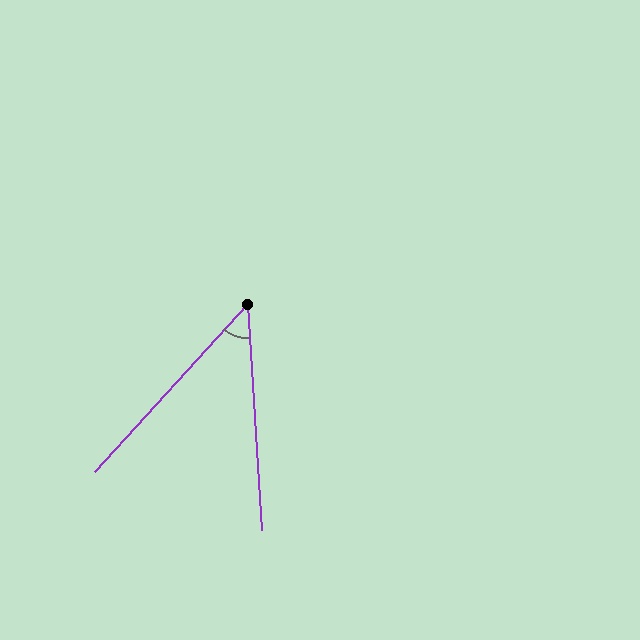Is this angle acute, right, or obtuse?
It is acute.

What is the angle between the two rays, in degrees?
Approximately 46 degrees.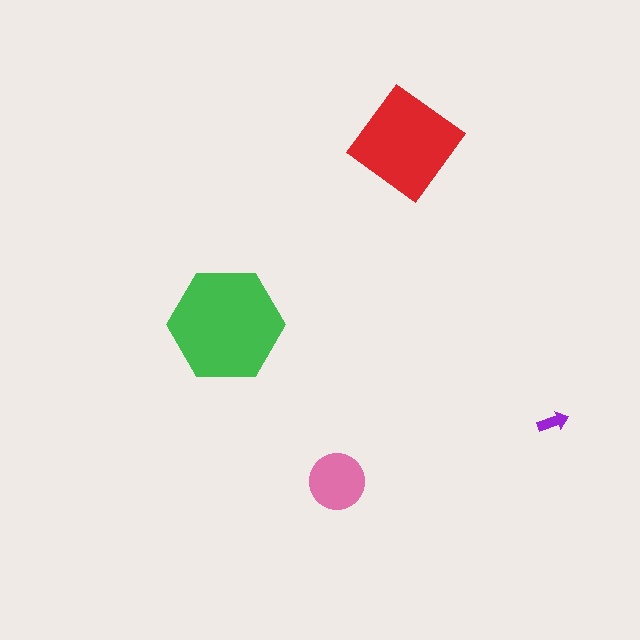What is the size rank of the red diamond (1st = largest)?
2nd.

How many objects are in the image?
There are 4 objects in the image.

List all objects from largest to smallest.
The green hexagon, the red diamond, the pink circle, the purple arrow.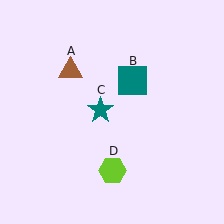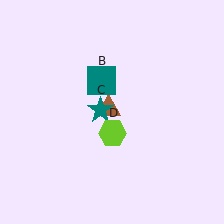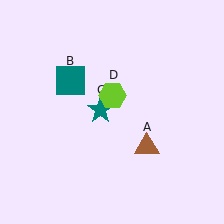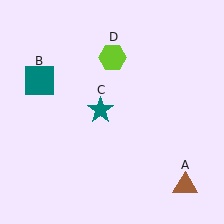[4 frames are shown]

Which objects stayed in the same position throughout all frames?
Teal star (object C) remained stationary.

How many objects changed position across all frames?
3 objects changed position: brown triangle (object A), teal square (object B), lime hexagon (object D).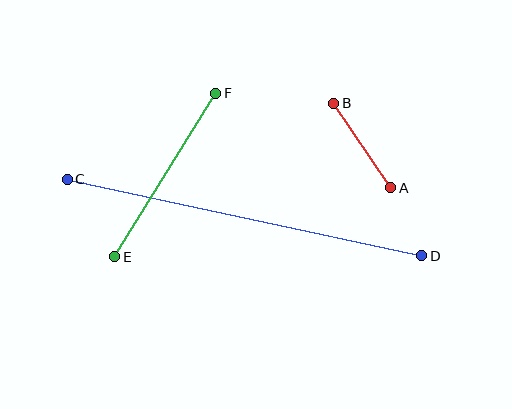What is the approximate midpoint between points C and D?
The midpoint is at approximately (244, 218) pixels.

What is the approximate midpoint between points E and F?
The midpoint is at approximately (165, 175) pixels.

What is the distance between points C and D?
The distance is approximately 363 pixels.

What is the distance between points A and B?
The distance is approximately 102 pixels.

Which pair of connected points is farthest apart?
Points C and D are farthest apart.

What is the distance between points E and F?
The distance is approximately 192 pixels.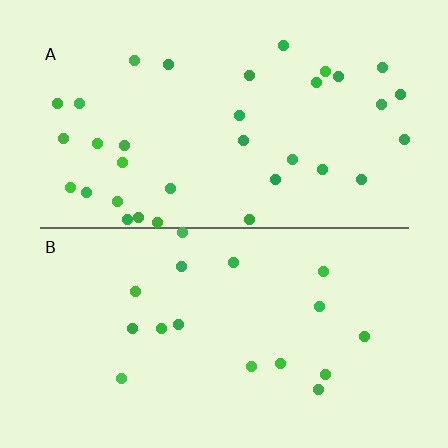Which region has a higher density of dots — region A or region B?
A (the top).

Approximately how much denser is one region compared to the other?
Approximately 2.0× — region A over region B.